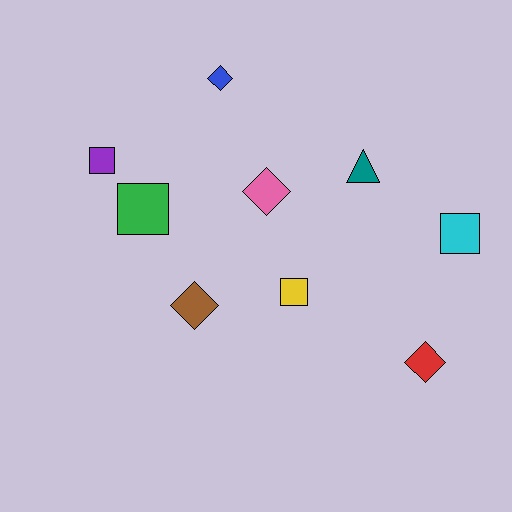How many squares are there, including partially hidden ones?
There are 4 squares.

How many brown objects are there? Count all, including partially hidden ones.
There is 1 brown object.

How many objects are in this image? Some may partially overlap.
There are 9 objects.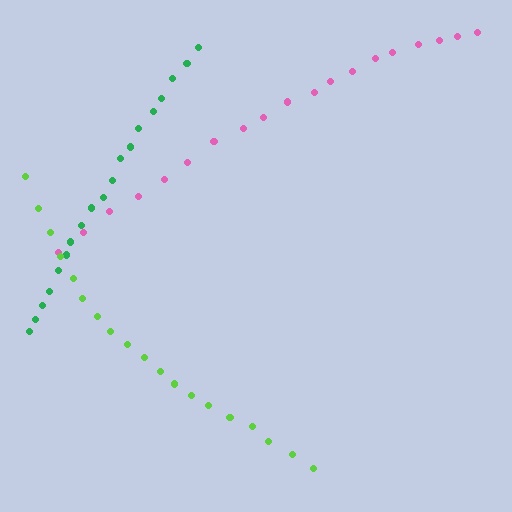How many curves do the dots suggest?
There are 3 distinct paths.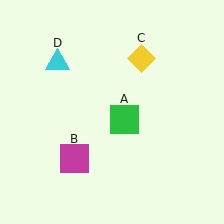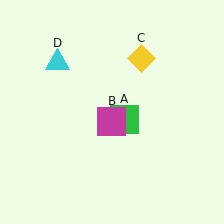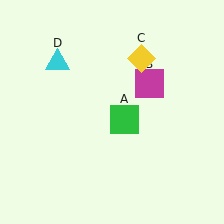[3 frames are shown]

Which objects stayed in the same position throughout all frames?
Green square (object A) and yellow diamond (object C) and cyan triangle (object D) remained stationary.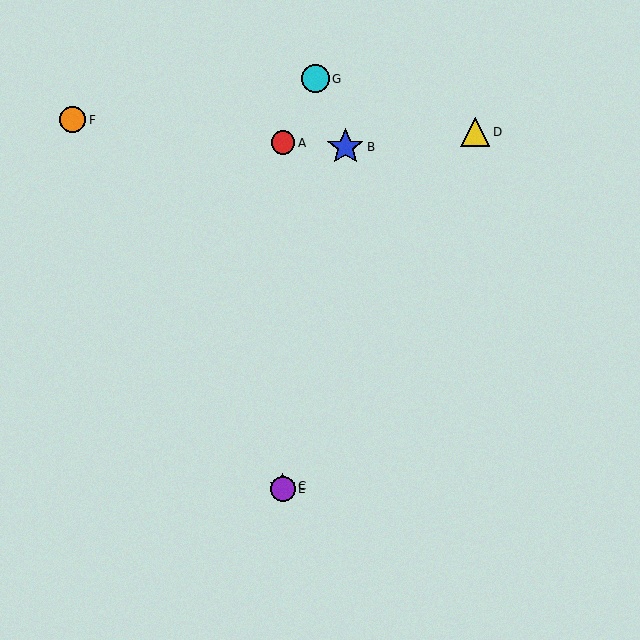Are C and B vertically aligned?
No, C is at x≈283 and B is at x≈346.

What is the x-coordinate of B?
Object B is at x≈346.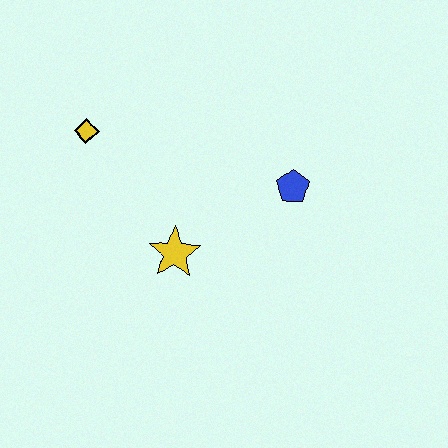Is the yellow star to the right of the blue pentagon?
No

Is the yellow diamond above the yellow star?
Yes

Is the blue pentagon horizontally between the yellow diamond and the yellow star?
No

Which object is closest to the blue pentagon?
The yellow star is closest to the blue pentagon.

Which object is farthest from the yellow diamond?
The blue pentagon is farthest from the yellow diamond.